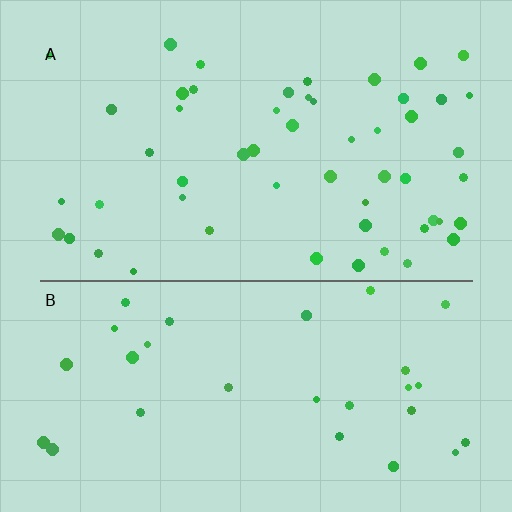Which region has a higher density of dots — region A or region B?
A (the top).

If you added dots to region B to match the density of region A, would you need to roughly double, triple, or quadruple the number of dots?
Approximately double.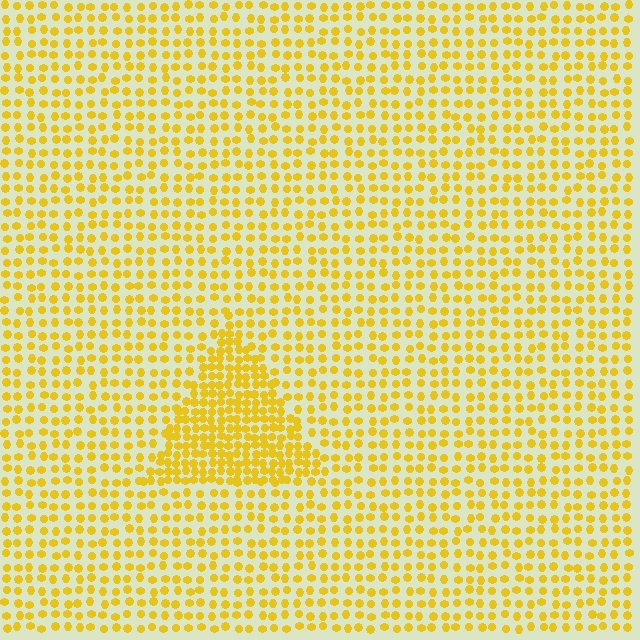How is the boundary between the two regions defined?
The boundary is defined by a change in element density (approximately 2.0x ratio). All elements are the same color, size, and shape.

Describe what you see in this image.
The image contains small yellow elements arranged at two different densities. A triangle-shaped region is visible where the elements are more densely packed than the surrounding area.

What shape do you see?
I see a triangle.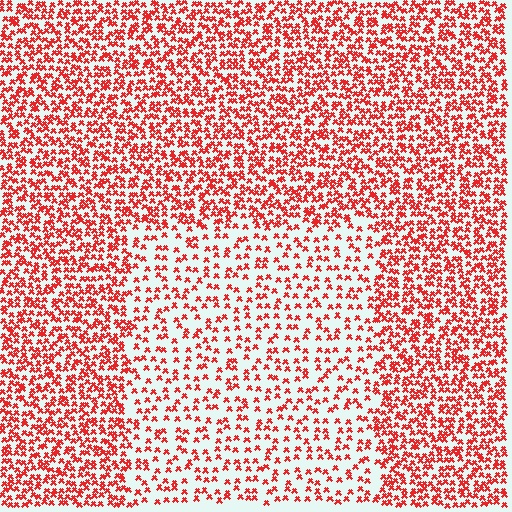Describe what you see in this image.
The image contains small red elements arranged at two different densities. A rectangle-shaped region is visible where the elements are less densely packed than the surrounding area.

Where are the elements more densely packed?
The elements are more densely packed outside the rectangle boundary.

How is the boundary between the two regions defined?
The boundary is defined by a change in element density (approximately 2.1x ratio). All elements are the same color, size, and shape.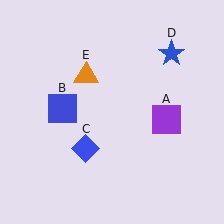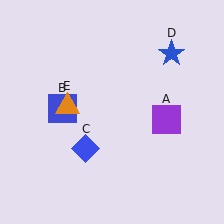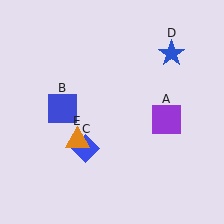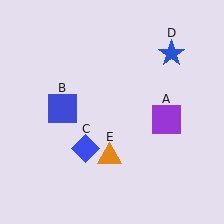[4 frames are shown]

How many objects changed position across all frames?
1 object changed position: orange triangle (object E).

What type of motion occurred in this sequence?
The orange triangle (object E) rotated counterclockwise around the center of the scene.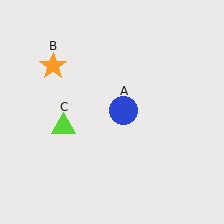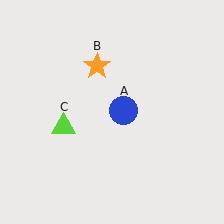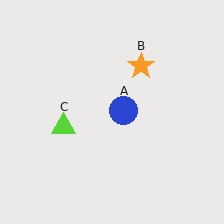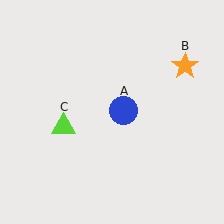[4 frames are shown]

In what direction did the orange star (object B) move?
The orange star (object B) moved right.